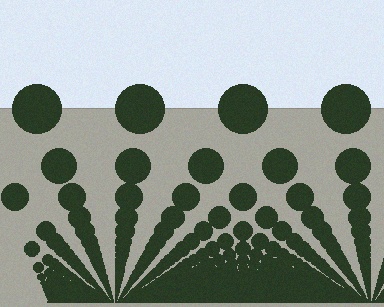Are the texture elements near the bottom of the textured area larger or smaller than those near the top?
Smaller. The gradient is inverted — elements near the bottom are smaller and denser.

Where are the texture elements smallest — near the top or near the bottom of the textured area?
Near the bottom.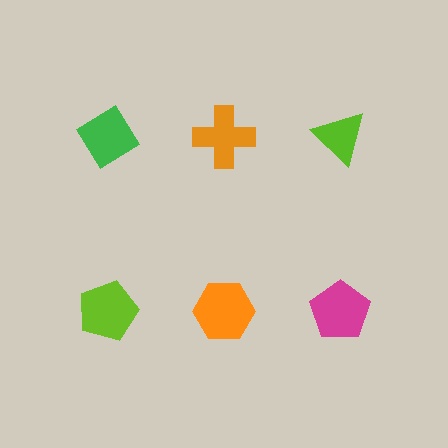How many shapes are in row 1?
3 shapes.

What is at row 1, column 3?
A lime triangle.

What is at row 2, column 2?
An orange hexagon.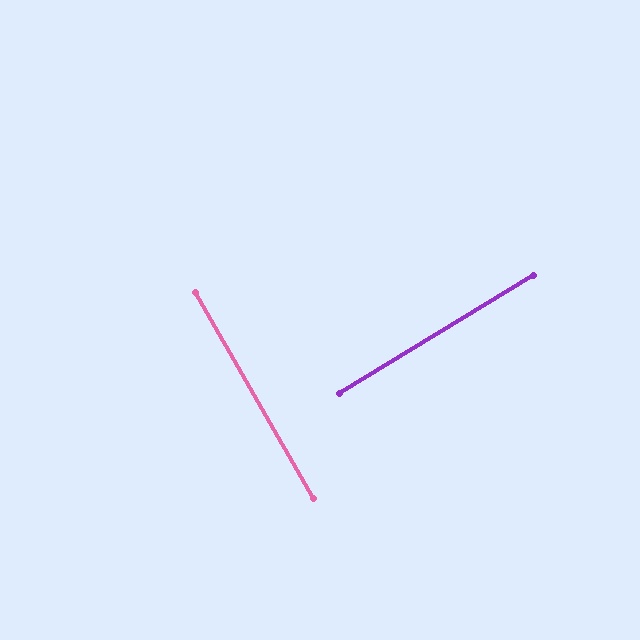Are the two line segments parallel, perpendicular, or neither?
Perpendicular — they meet at approximately 88°.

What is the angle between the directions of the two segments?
Approximately 88 degrees.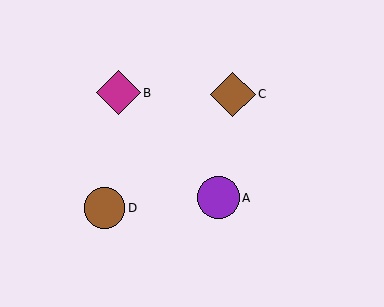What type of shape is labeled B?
Shape B is a magenta diamond.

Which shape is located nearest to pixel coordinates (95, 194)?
The brown circle (labeled D) at (104, 208) is nearest to that location.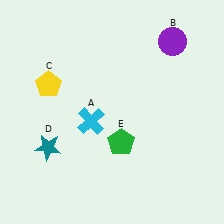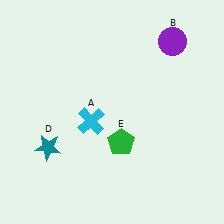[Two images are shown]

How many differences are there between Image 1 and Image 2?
There is 1 difference between the two images.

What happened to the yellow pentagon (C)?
The yellow pentagon (C) was removed in Image 2. It was in the top-left area of Image 1.